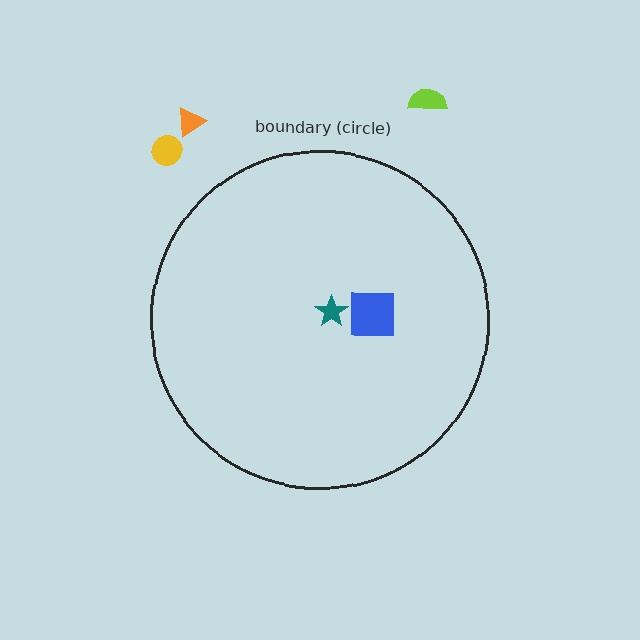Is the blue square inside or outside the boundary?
Inside.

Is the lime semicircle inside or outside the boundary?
Outside.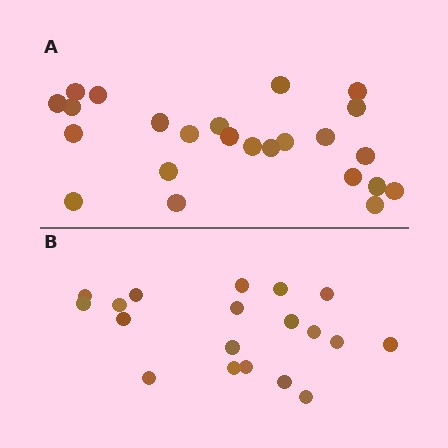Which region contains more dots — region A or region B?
Region A (the top region) has more dots.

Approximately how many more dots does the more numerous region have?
Region A has about 5 more dots than region B.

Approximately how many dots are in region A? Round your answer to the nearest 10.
About 20 dots. (The exact count is 24, which rounds to 20.)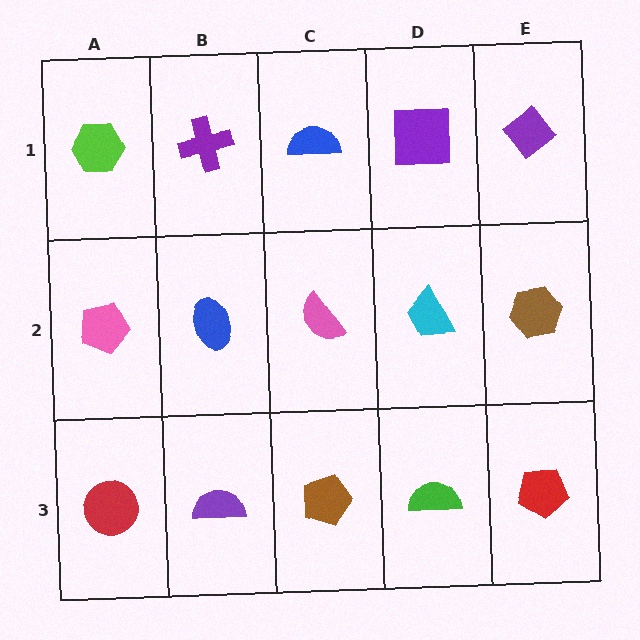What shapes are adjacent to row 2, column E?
A purple diamond (row 1, column E), a red pentagon (row 3, column E), a cyan trapezoid (row 2, column D).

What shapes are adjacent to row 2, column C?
A blue semicircle (row 1, column C), a brown pentagon (row 3, column C), a blue ellipse (row 2, column B), a cyan trapezoid (row 2, column D).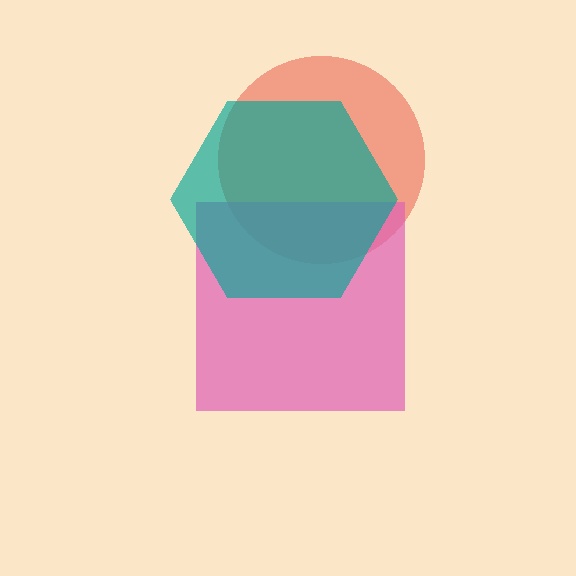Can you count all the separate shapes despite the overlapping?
Yes, there are 3 separate shapes.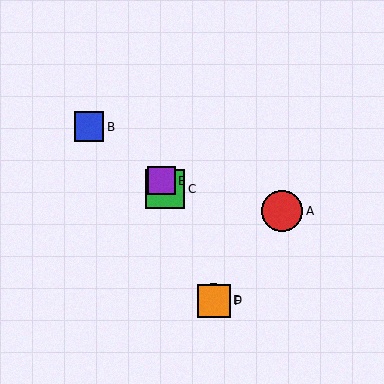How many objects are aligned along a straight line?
4 objects (C, D, E, F) are aligned along a straight line.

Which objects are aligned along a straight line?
Objects C, D, E, F are aligned along a straight line.